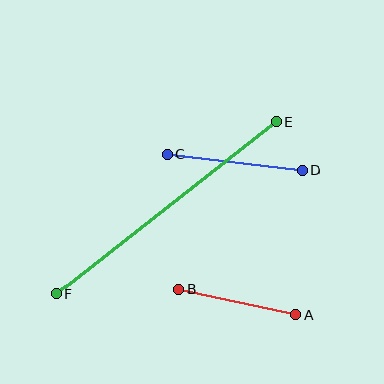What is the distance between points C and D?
The distance is approximately 136 pixels.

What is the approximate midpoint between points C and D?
The midpoint is at approximately (235, 163) pixels.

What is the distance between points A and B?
The distance is approximately 120 pixels.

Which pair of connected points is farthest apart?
Points E and F are farthest apart.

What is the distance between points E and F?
The distance is approximately 280 pixels.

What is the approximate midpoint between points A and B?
The midpoint is at approximately (237, 302) pixels.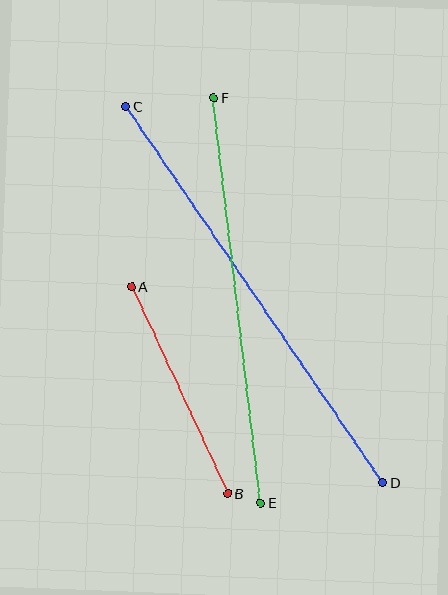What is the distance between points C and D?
The distance is approximately 455 pixels.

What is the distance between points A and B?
The distance is approximately 228 pixels.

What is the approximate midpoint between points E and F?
The midpoint is at approximately (237, 300) pixels.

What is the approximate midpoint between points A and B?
The midpoint is at approximately (180, 390) pixels.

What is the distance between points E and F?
The distance is approximately 408 pixels.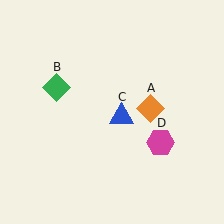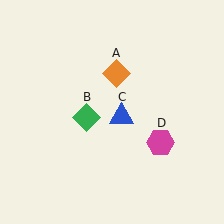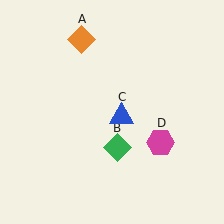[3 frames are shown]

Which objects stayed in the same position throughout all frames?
Blue triangle (object C) and magenta hexagon (object D) remained stationary.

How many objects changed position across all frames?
2 objects changed position: orange diamond (object A), green diamond (object B).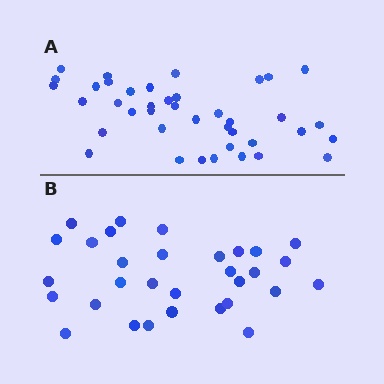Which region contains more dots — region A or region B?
Region A (the top region) has more dots.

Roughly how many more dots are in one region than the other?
Region A has roughly 8 or so more dots than region B.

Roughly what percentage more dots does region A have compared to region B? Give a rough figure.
About 30% more.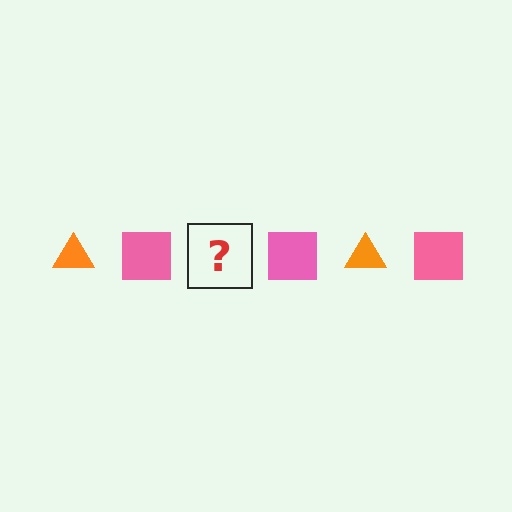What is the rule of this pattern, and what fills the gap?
The rule is that the pattern alternates between orange triangle and pink square. The gap should be filled with an orange triangle.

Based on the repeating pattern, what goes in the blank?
The blank should be an orange triangle.